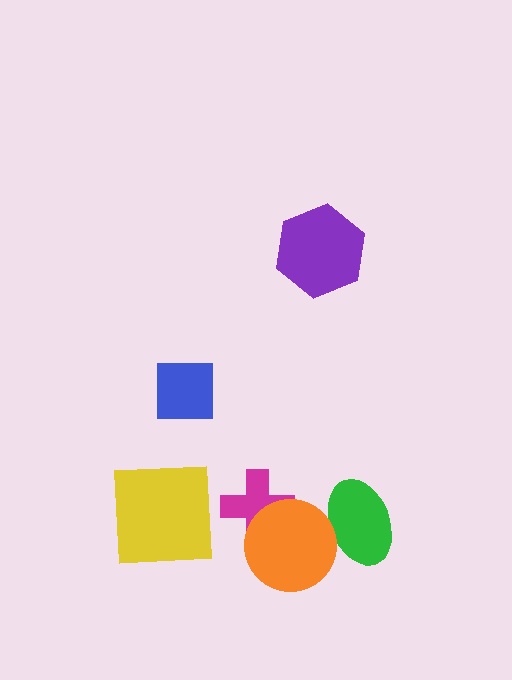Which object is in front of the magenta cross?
The orange circle is in front of the magenta cross.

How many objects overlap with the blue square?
0 objects overlap with the blue square.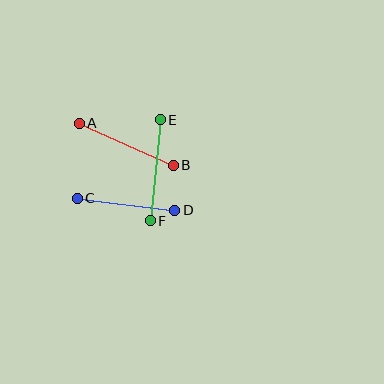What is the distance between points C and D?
The distance is approximately 98 pixels.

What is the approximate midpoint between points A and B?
The midpoint is at approximately (126, 144) pixels.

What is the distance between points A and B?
The distance is approximately 103 pixels.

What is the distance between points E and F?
The distance is approximately 101 pixels.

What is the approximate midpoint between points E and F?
The midpoint is at approximately (155, 170) pixels.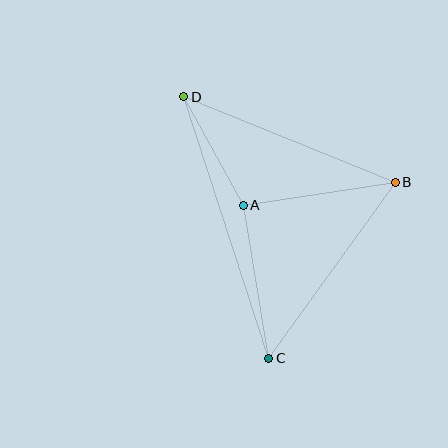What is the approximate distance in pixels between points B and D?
The distance between B and D is approximately 228 pixels.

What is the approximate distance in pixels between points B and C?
The distance between B and C is approximately 216 pixels.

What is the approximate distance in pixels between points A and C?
The distance between A and C is approximately 155 pixels.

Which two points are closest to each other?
Points A and D are closest to each other.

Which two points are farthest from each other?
Points C and D are farthest from each other.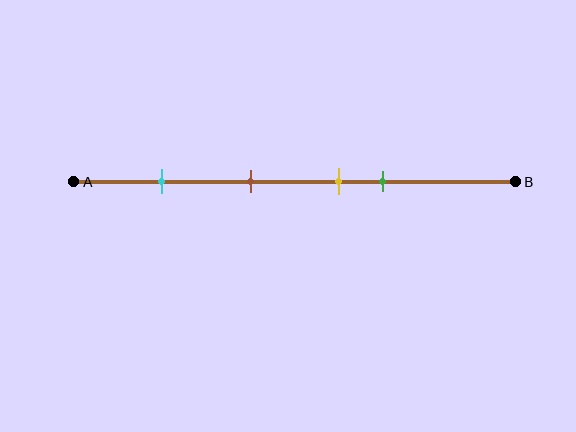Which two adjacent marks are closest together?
The yellow and green marks are the closest adjacent pair.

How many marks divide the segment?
There are 4 marks dividing the segment.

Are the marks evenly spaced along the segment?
No, the marks are not evenly spaced.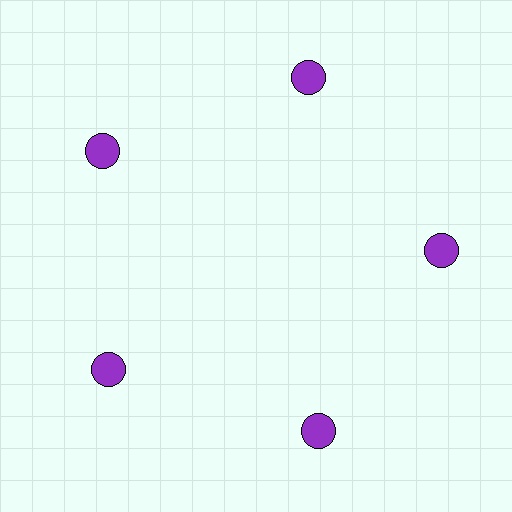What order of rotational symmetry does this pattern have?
This pattern has 5-fold rotational symmetry.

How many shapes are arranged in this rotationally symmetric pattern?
There are 5 shapes, arranged in 5 groups of 1.